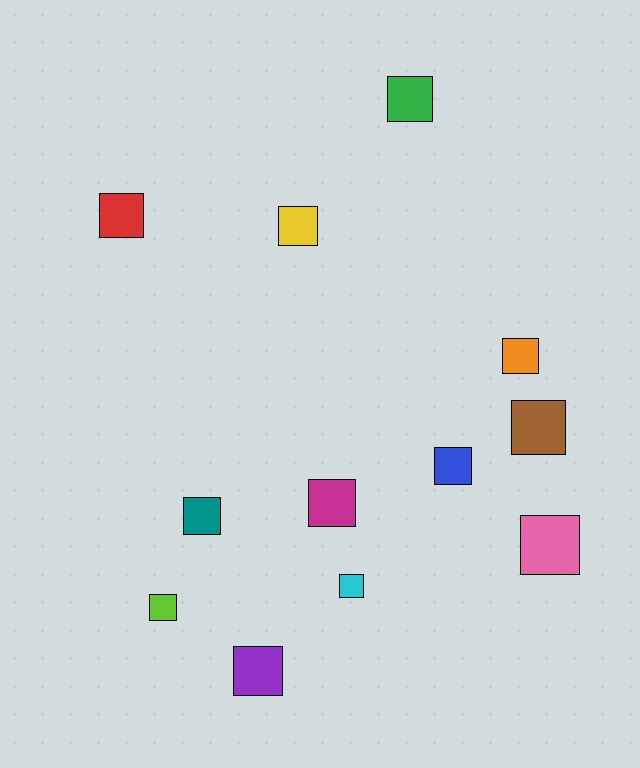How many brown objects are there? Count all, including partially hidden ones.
There is 1 brown object.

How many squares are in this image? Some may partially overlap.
There are 12 squares.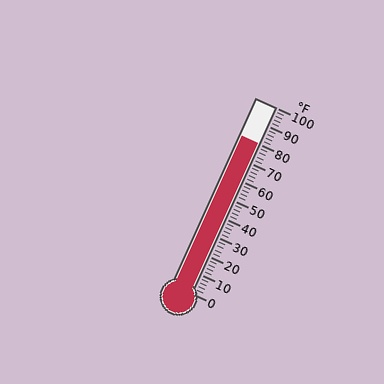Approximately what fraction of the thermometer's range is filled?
The thermometer is filled to approximately 80% of its range.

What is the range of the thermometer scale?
The thermometer scale ranges from 0°F to 100°F.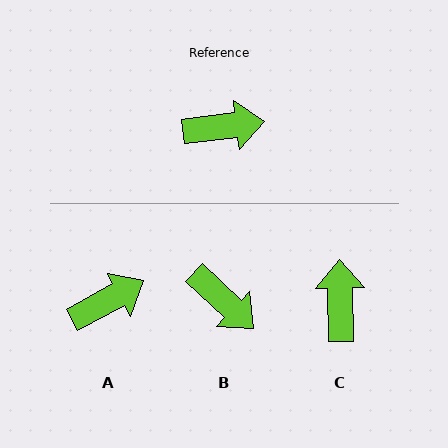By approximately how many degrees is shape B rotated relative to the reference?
Approximately 51 degrees clockwise.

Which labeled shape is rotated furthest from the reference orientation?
C, about 84 degrees away.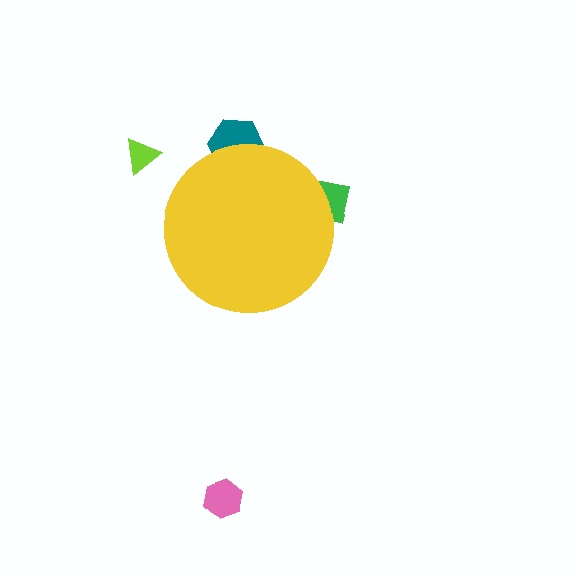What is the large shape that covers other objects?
A yellow circle.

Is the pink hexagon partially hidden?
No, the pink hexagon is fully visible.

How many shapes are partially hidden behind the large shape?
2 shapes are partially hidden.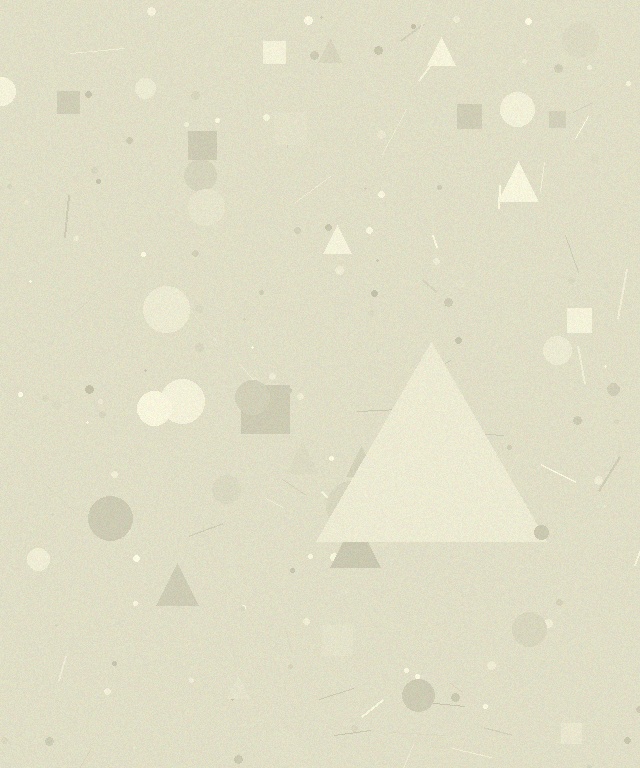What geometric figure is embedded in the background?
A triangle is embedded in the background.